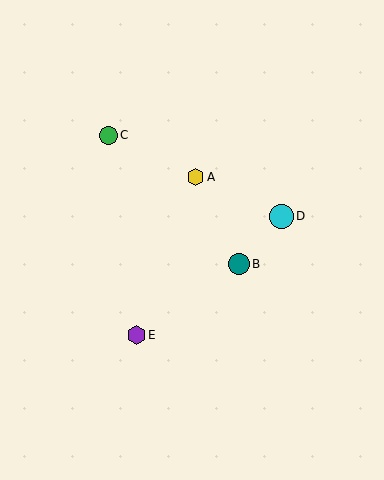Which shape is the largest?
The cyan circle (labeled D) is the largest.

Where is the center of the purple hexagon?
The center of the purple hexagon is at (136, 335).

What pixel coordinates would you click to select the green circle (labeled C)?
Click at (108, 135) to select the green circle C.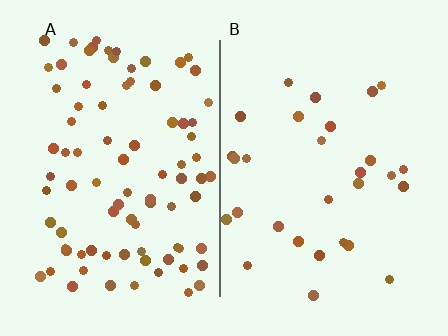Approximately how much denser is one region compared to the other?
Approximately 2.9× — region A over region B.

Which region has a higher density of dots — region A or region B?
A (the left).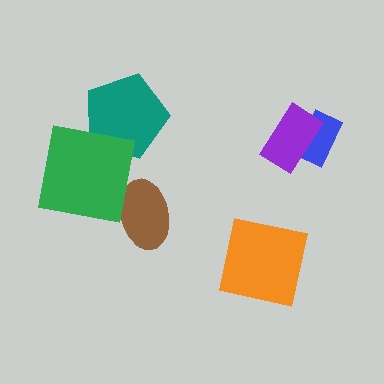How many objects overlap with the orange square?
0 objects overlap with the orange square.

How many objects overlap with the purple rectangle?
1 object overlaps with the purple rectangle.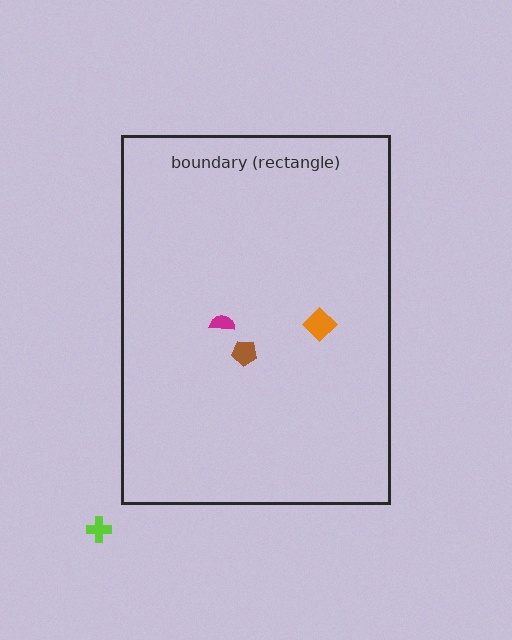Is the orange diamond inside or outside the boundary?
Inside.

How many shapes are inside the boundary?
3 inside, 1 outside.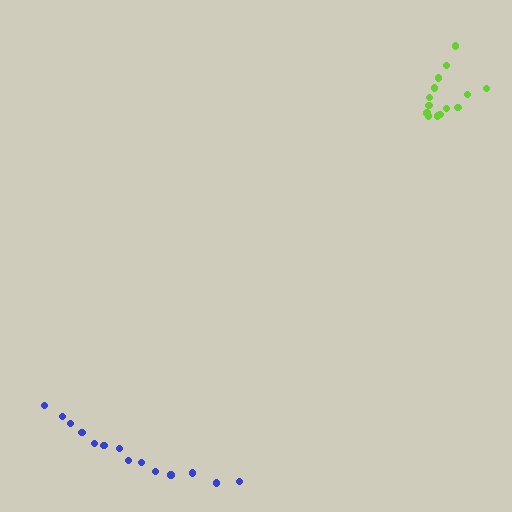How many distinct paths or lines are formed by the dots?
There are 2 distinct paths.